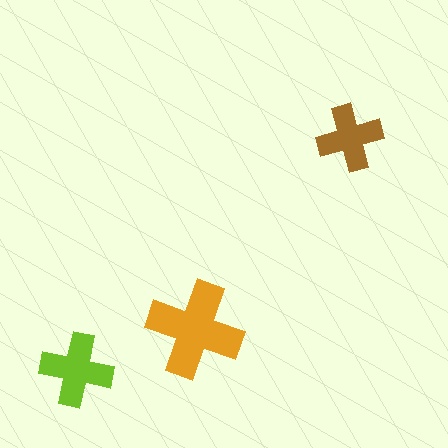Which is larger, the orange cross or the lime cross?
The orange one.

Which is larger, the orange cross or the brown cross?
The orange one.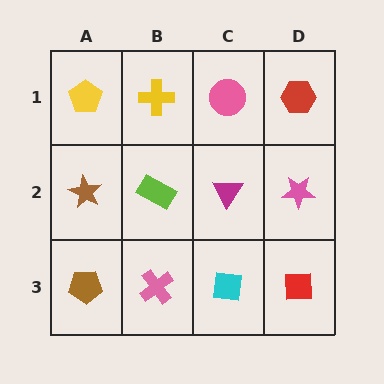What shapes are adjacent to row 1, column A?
A brown star (row 2, column A), a yellow cross (row 1, column B).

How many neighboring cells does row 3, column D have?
2.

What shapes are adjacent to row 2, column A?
A yellow pentagon (row 1, column A), a brown pentagon (row 3, column A), a lime rectangle (row 2, column B).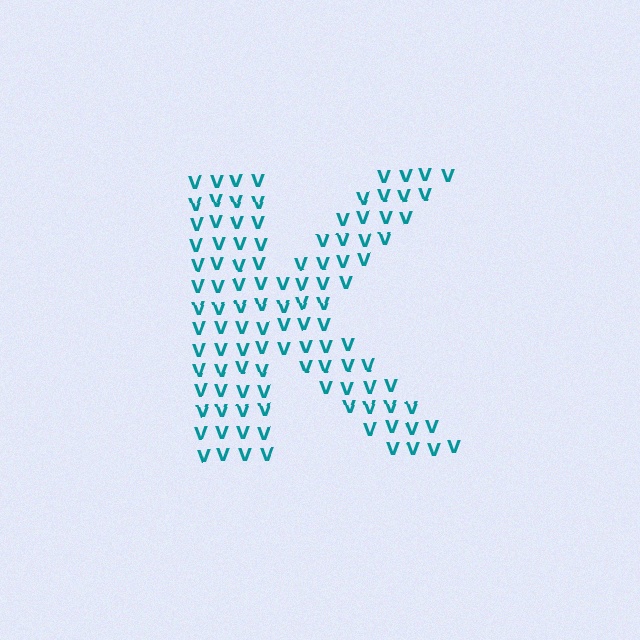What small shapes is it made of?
It is made of small letter V's.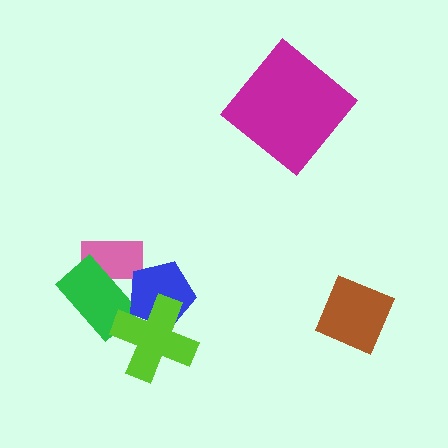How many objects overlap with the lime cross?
2 objects overlap with the lime cross.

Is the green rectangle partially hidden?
Yes, it is partially covered by another shape.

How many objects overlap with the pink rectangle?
1 object overlaps with the pink rectangle.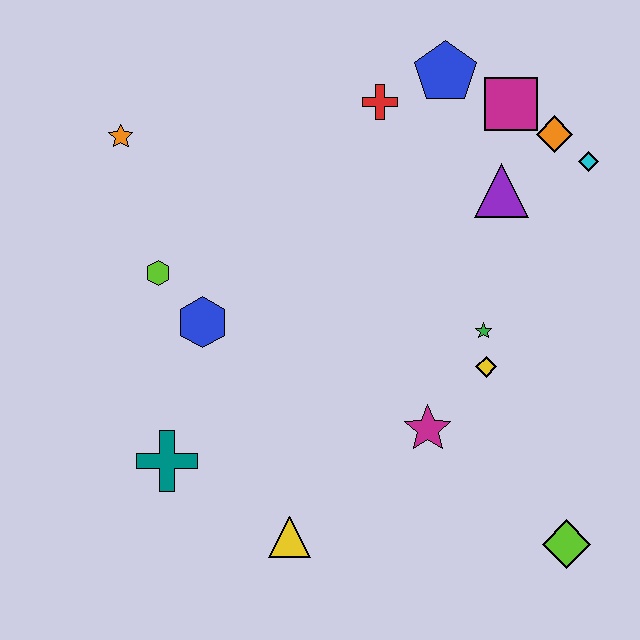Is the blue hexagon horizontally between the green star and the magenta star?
No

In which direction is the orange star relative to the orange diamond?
The orange star is to the left of the orange diamond.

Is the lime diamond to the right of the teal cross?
Yes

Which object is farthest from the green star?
The orange star is farthest from the green star.